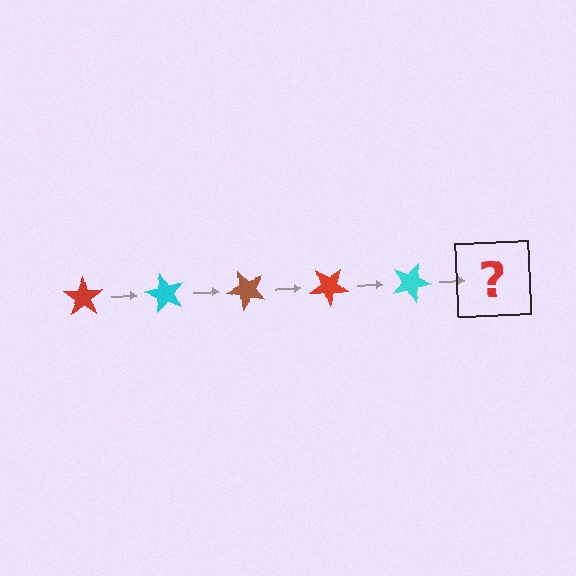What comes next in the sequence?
The next element should be a brown star, rotated 300 degrees from the start.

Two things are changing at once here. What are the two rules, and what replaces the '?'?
The two rules are that it rotates 60 degrees each step and the color cycles through red, cyan, and brown. The '?' should be a brown star, rotated 300 degrees from the start.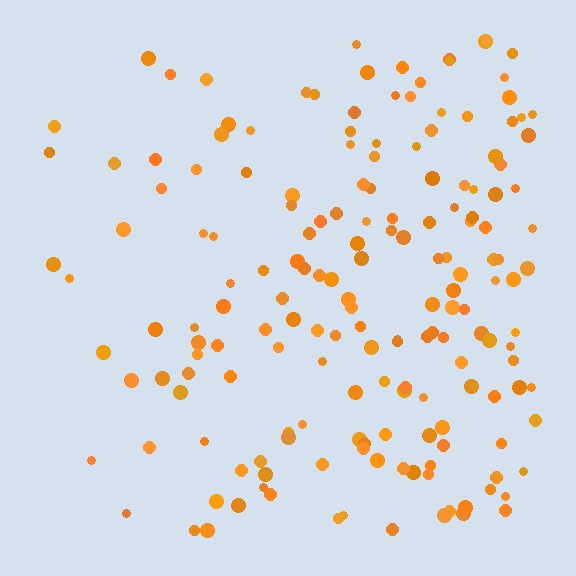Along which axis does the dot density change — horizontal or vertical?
Horizontal.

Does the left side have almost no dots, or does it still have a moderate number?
Still a moderate number, just noticeably fewer than the right.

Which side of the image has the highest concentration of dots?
The right.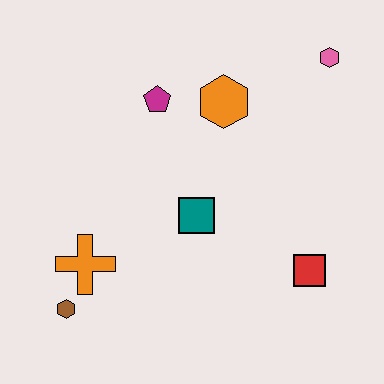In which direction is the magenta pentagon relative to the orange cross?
The magenta pentagon is above the orange cross.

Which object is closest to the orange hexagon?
The magenta pentagon is closest to the orange hexagon.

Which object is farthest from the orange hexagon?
The brown hexagon is farthest from the orange hexagon.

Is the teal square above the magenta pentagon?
No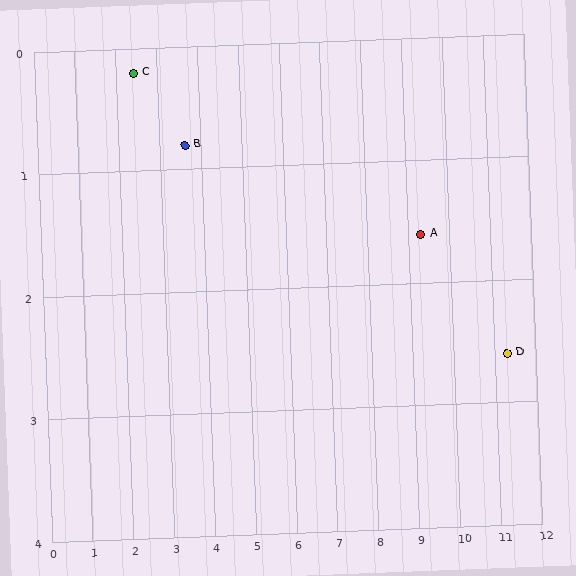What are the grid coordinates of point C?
Point C is at approximately (2.4, 0.2).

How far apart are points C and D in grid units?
Points C and D are about 9.2 grid units apart.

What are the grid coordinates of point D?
Point D is at approximately (11.3, 2.6).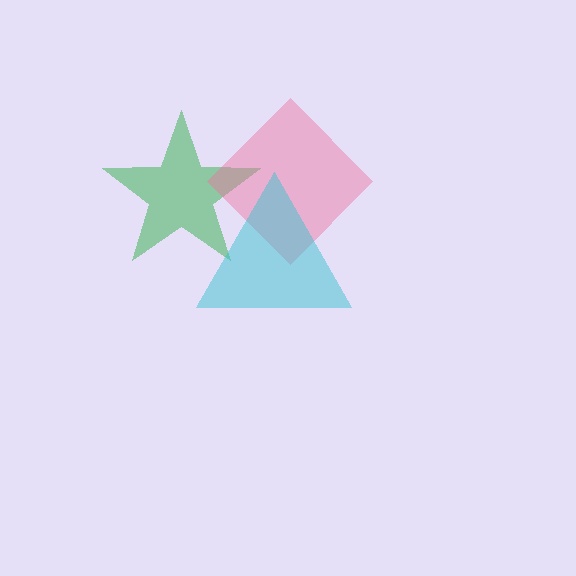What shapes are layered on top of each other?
The layered shapes are: a green star, a pink diamond, a cyan triangle.